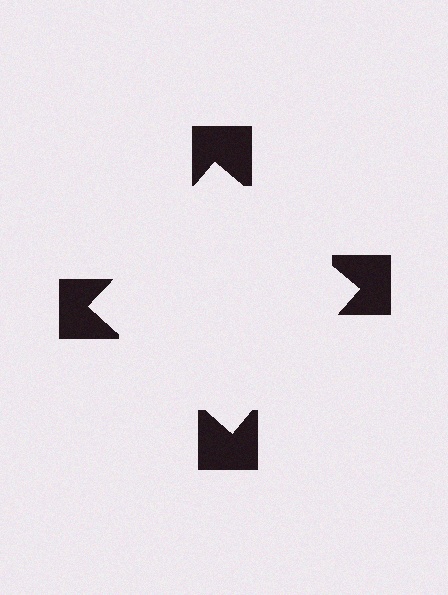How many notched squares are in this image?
There are 4 — one at each vertex of the illusory square.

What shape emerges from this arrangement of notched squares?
An illusory square — its edges are inferred from the aligned wedge cuts in the notched squares, not physically drawn.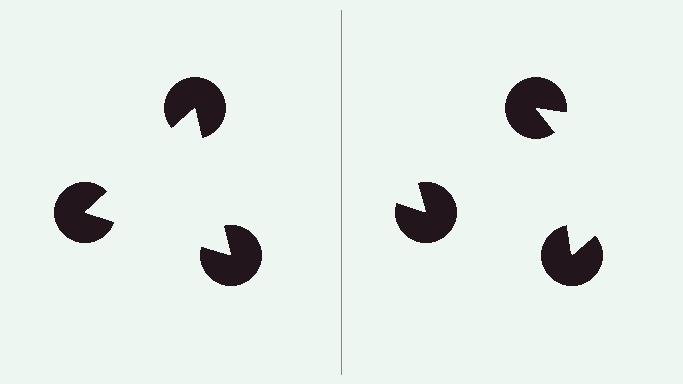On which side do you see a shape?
An illusory triangle appears on the left side. On the right side the wedge cuts are rotated, so no coherent shape forms.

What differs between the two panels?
The pac-man discs are positioned identically on both sides; only the wedge orientations differ. On the left they align to a triangle; on the right they are misaligned.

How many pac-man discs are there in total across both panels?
6 — 3 on each side.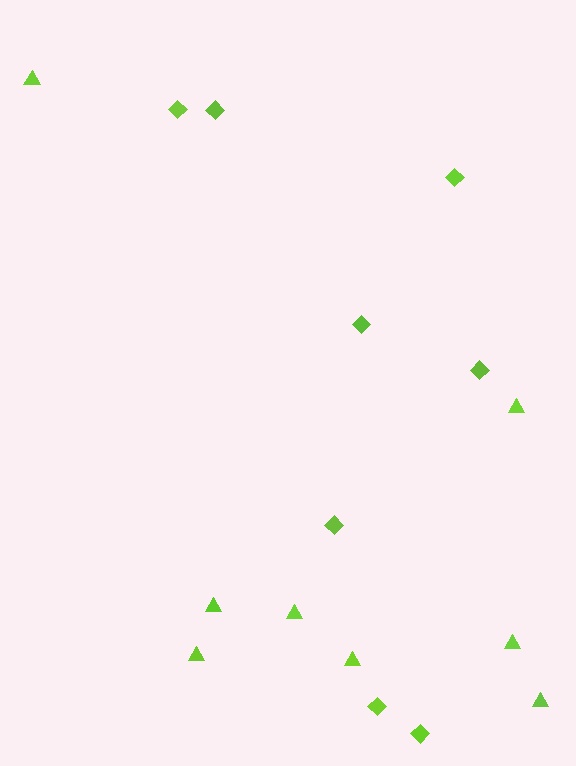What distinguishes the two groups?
There are 2 groups: one group of triangles (8) and one group of diamonds (8).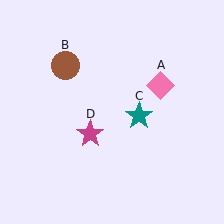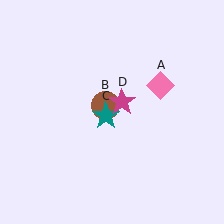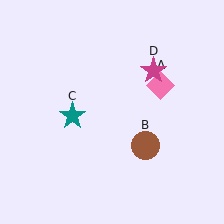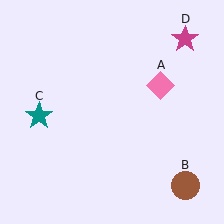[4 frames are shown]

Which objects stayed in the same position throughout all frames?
Pink diamond (object A) remained stationary.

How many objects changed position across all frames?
3 objects changed position: brown circle (object B), teal star (object C), magenta star (object D).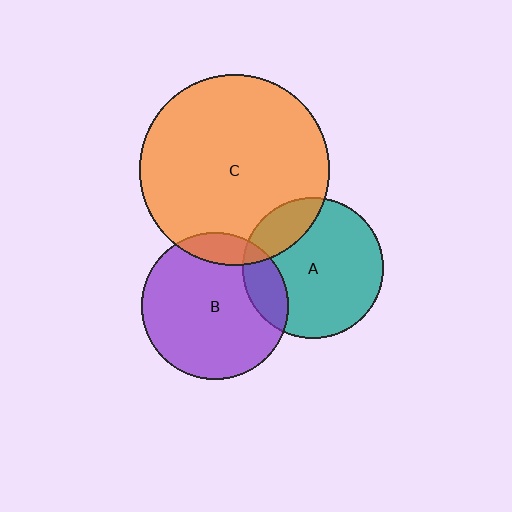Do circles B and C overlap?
Yes.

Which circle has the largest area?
Circle C (orange).